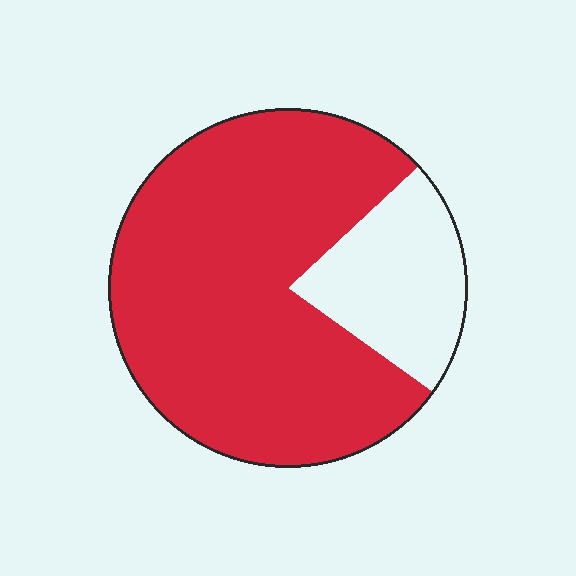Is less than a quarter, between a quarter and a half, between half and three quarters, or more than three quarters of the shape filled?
More than three quarters.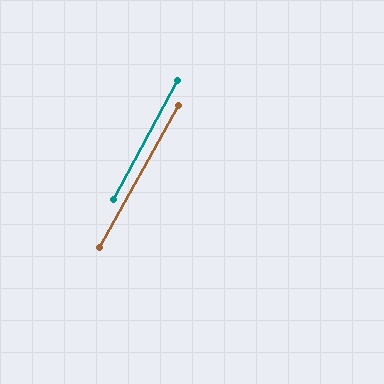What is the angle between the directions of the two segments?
Approximately 1 degree.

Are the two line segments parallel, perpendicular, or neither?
Parallel — their directions differ by only 0.7°.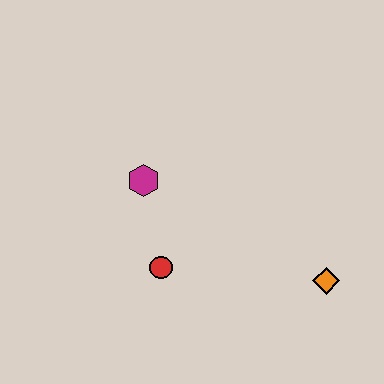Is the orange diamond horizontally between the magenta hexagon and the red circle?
No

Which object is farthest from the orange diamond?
The magenta hexagon is farthest from the orange diamond.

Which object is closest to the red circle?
The magenta hexagon is closest to the red circle.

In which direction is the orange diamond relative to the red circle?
The orange diamond is to the right of the red circle.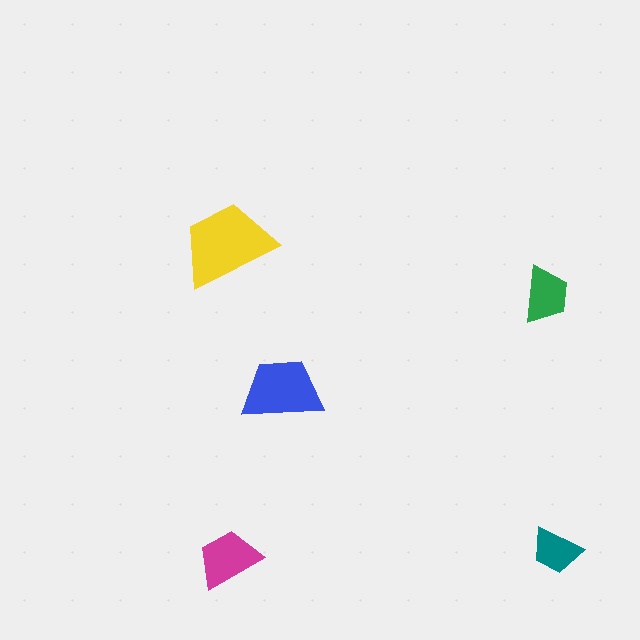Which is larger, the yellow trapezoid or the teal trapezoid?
The yellow one.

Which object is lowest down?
The magenta trapezoid is bottommost.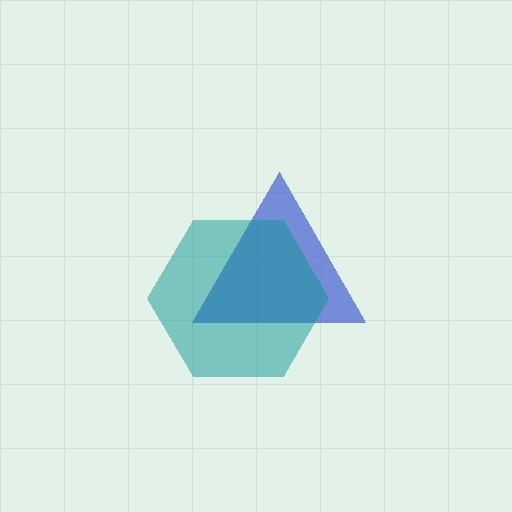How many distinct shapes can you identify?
There are 2 distinct shapes: a blue triangle, a teal hexagon.